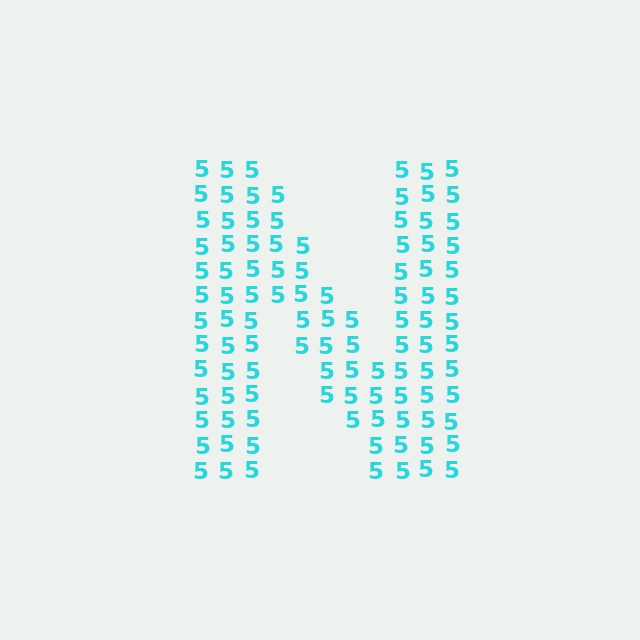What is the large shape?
The large shape is the letter N.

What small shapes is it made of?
It is made of small digit 5's.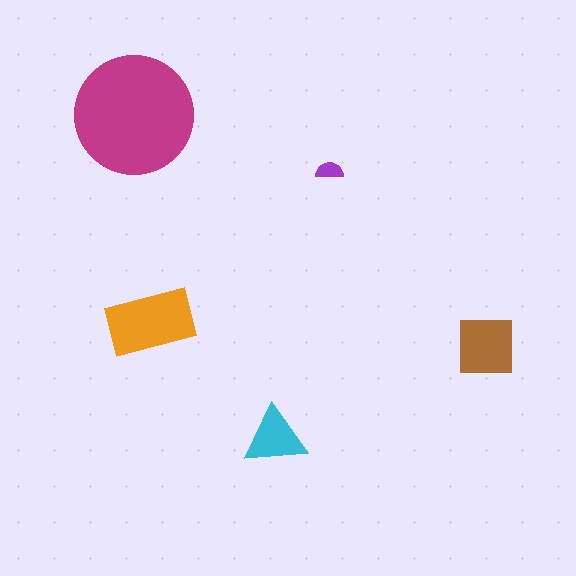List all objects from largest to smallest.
The magenta circle, the orange rectangle, the brown square, the cyan triangle, the purple semicircle.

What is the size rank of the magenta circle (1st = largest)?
1st.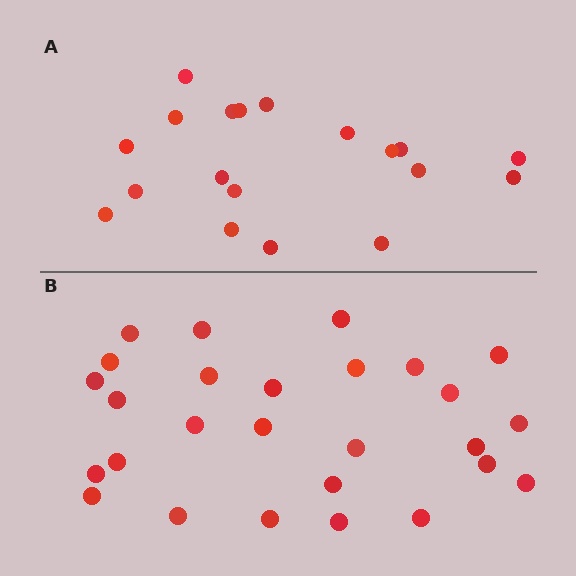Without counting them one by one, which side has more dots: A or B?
Region B (the bottom region) has more dots.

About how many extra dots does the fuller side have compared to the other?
Region B has roughly 8 or so more dots than region A.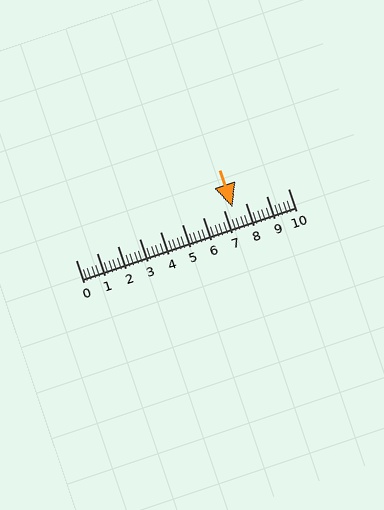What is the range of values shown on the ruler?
The ruler shows values from 0 to 10.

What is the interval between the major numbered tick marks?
The major tick marks are spaced 1 units apart.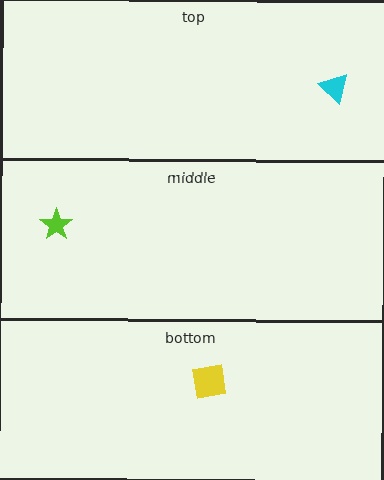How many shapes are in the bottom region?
1.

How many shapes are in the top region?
1.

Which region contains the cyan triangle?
The top region.